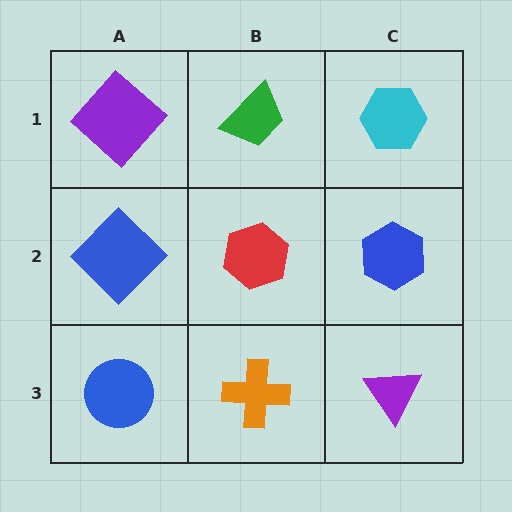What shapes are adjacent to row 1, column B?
A red hexagon (row 2, column B), a purple diamond (row 1, column A), a cyan hexagon (row 1, column C).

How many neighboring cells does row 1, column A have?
2.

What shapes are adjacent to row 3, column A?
A blue diamond (row 2, column A), an orange cross (row 3, column B).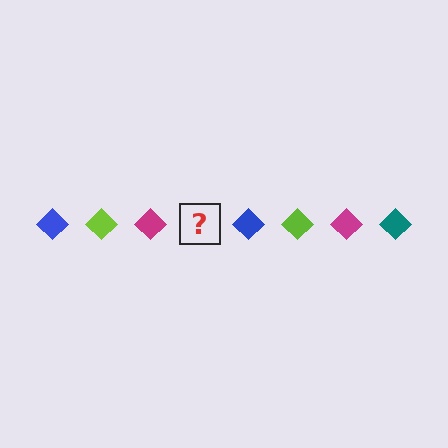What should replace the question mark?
The question mark should be replaced with a teal diamond.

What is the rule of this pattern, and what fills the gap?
The rule is that the pattern cycles through blue, lime, magenta, teal diamonds. The gap should be filled with a teal diamond.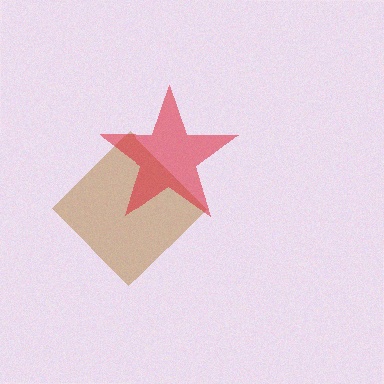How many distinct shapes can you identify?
There are 2 distinct shapes: a brown diamond, a red star.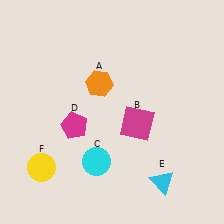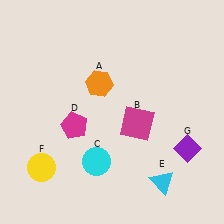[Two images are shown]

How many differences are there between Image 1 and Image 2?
There is 1 difference between the two images.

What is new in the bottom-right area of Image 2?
A purple diamond (G) was added in the bottom-right area of Image 2.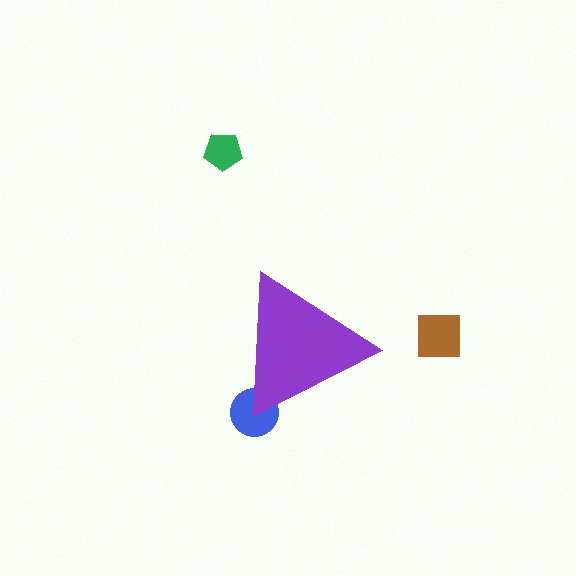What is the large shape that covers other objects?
A purple triangle.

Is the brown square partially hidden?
No, the brown square is fully visible.